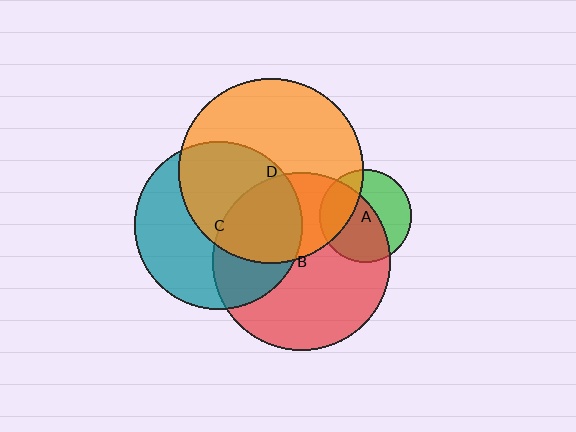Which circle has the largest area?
Circle D (orange).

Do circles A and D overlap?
Yes.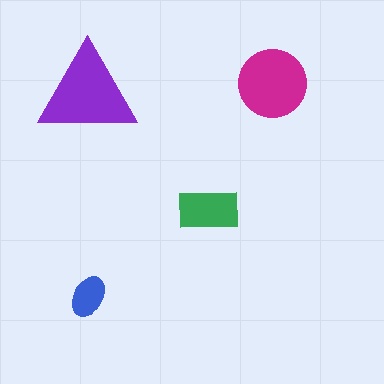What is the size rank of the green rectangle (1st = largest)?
3rd.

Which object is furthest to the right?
The magenta circle is rightmost.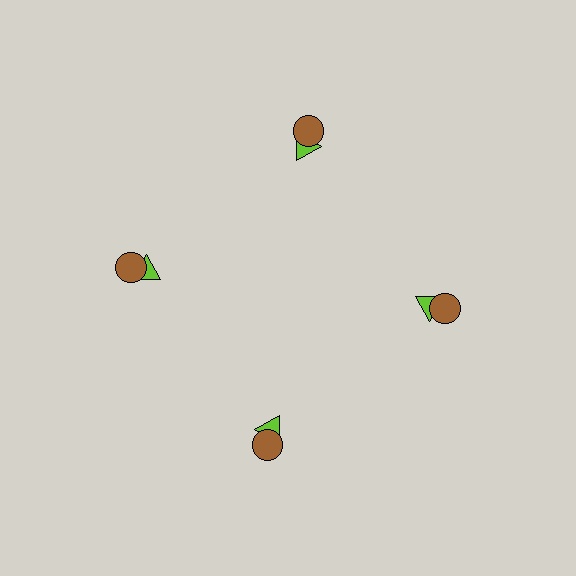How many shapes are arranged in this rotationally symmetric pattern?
There are 8 shapes, arranged in 4 groups of 2.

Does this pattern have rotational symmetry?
Yes, this pattern has 4-fold rotational symmetry. It looks the same after rotating 90 degrees around the center.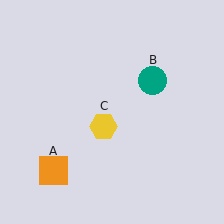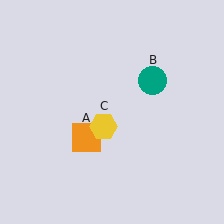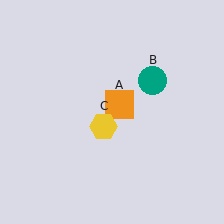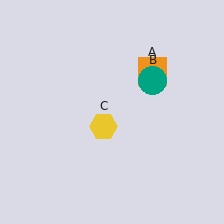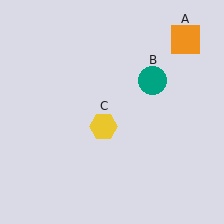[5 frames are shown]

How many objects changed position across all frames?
1 object changed position: orange square (object A).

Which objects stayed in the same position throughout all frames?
Teal circle (object B) and yellow hexagon (object C) remained stationary.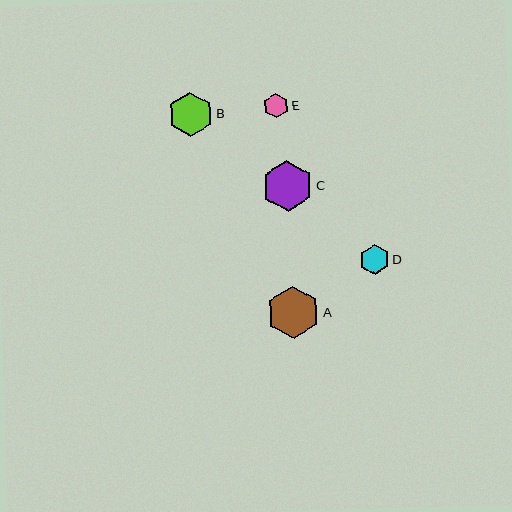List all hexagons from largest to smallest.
From largest to smallest: A, C, B, D, E.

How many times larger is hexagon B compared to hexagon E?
Hexagon B is approximately 1.8 times the size of hexagon E.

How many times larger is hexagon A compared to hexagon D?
Hexagon A is approximately 1.8 times the size of hexagon D.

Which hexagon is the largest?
Hexagon A is the largest with a size of approximately 52 pixels.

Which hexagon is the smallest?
Hexagon E is the smallest with a size of approximately 25 pixels.